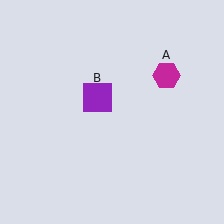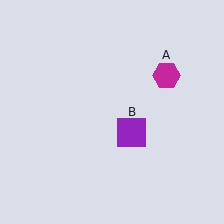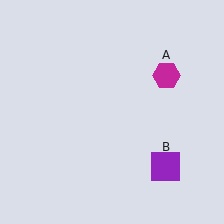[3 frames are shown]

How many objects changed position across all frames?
1 object changed position: purple square (object B).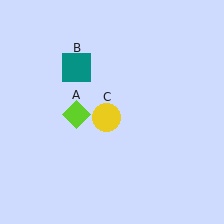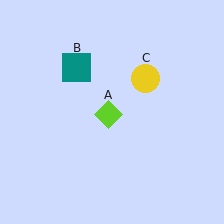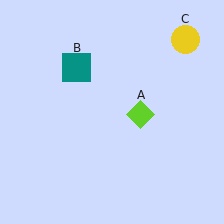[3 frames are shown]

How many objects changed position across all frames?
2 objects changed position: lime diamond (object A), yellow circle (object C).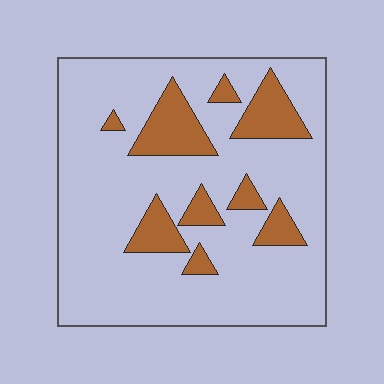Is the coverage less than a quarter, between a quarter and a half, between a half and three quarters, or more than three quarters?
Less than a quarter.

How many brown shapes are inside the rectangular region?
9.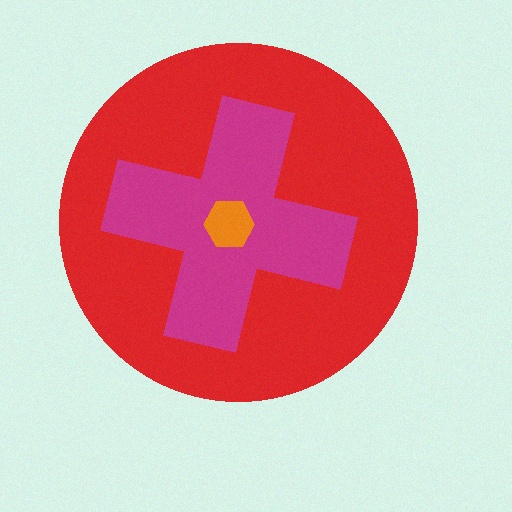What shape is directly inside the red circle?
The magenta cross.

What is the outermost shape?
The red circle.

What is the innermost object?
The orange hexagon.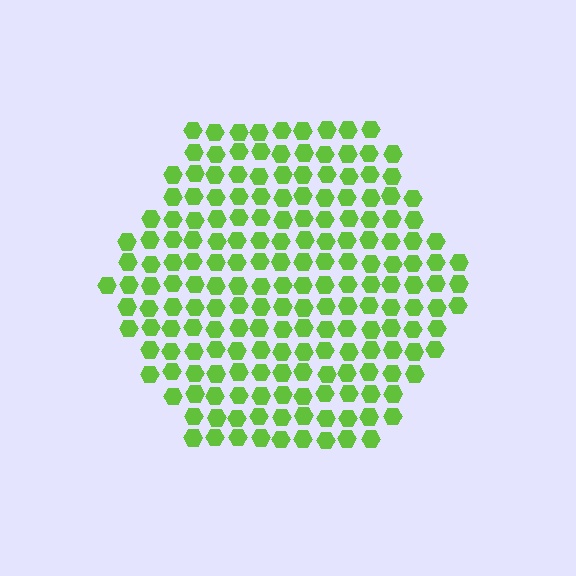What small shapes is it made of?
It is made of small hexagons.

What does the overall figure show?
The overall figure shows a hexagon.